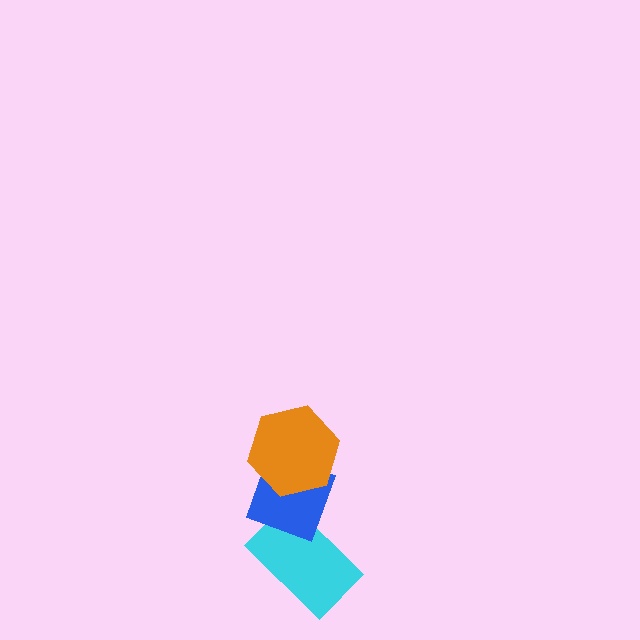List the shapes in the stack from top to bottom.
From top to bottom: the orange hexagon, the blue diamond, the cyan rectangle.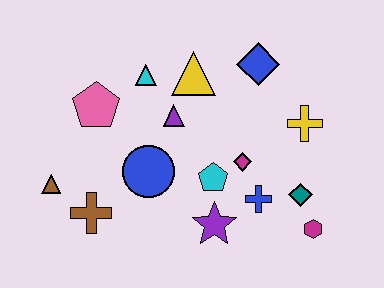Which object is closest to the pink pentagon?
The cyan triangle is closest to the pink pentagon.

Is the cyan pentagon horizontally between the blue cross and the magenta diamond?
No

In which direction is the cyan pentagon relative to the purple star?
The cyan pentagon is above the purple star.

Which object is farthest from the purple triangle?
The magenta hexagon is farthest from the purple triangle.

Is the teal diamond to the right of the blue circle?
Yes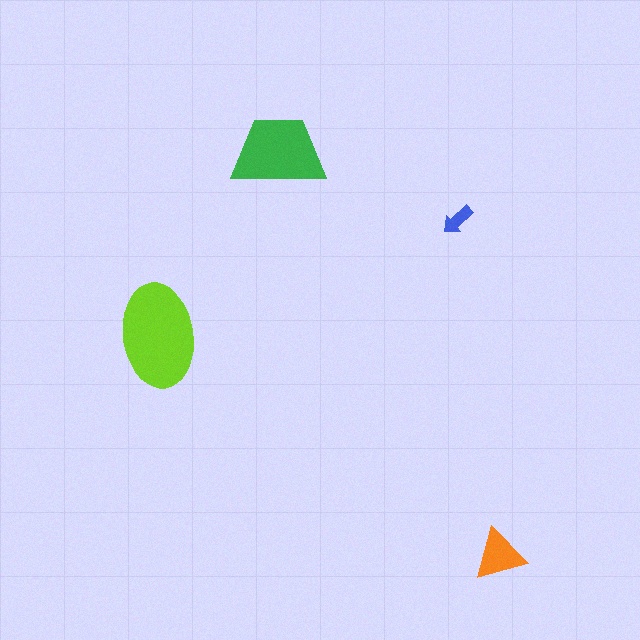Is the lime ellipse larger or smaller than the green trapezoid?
Larger.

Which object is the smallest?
The blue arrow.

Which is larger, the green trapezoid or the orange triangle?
The green trapezoid.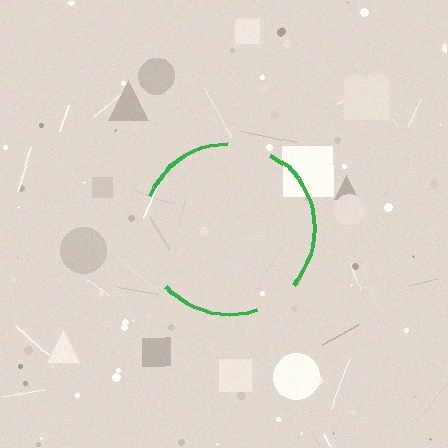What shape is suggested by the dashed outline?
The dashed outline suggests a circle.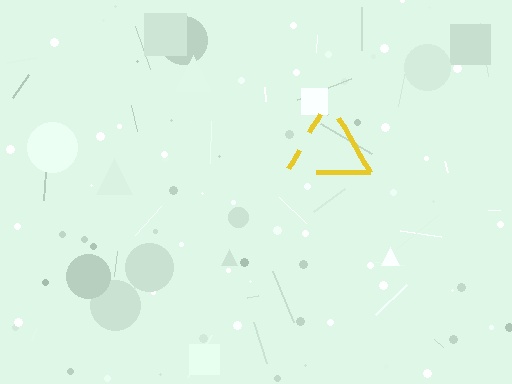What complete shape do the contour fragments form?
The contour fragments form a triangle.